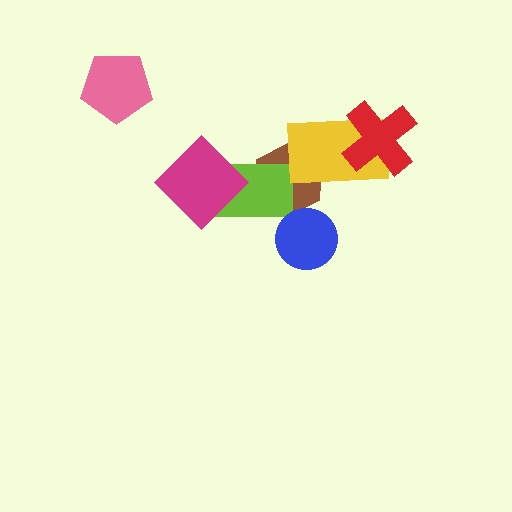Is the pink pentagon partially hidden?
No, no other shape covers it.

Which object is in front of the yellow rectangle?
The red cross is in front of the yellow rectangle.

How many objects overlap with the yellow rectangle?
2 objects overlap with the yellow rectangle.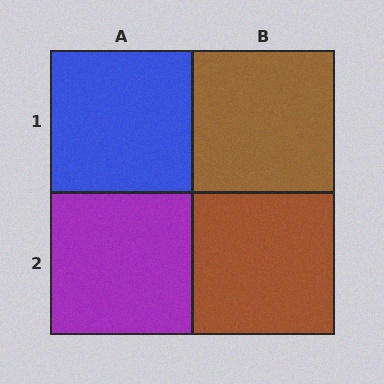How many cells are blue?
1 cell is blue.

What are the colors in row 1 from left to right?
Blue, brown.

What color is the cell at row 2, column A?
Purple.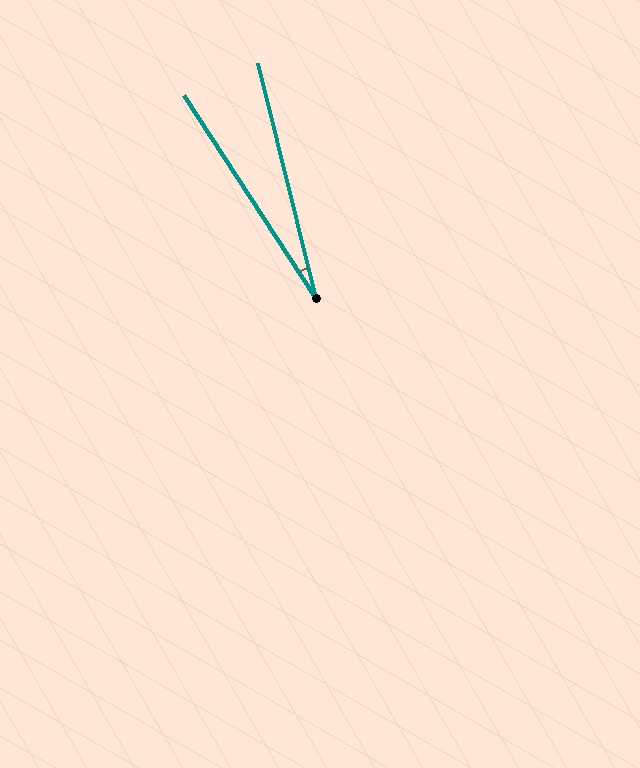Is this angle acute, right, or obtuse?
It is acute.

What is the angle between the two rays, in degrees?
Approximately 19 degrees.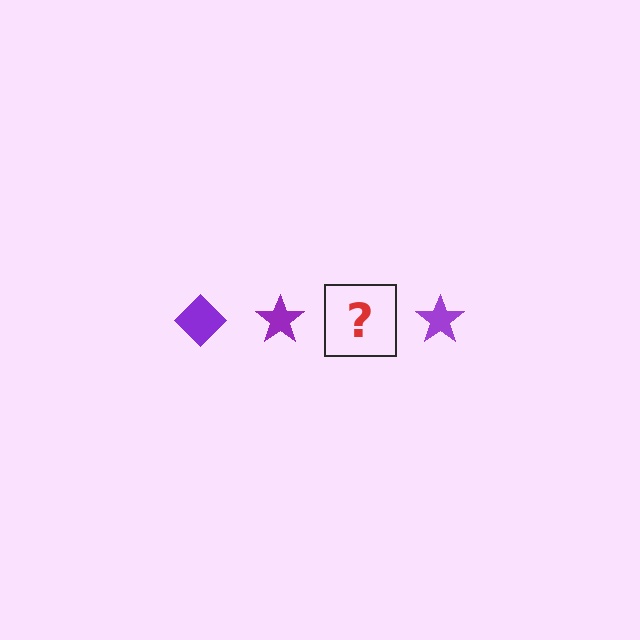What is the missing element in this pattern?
The missing element is a purple diamond.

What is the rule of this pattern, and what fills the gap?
The rule is that the pattern cycles through diamond, star shapes in purple. The gap should be filled with a purple diamond.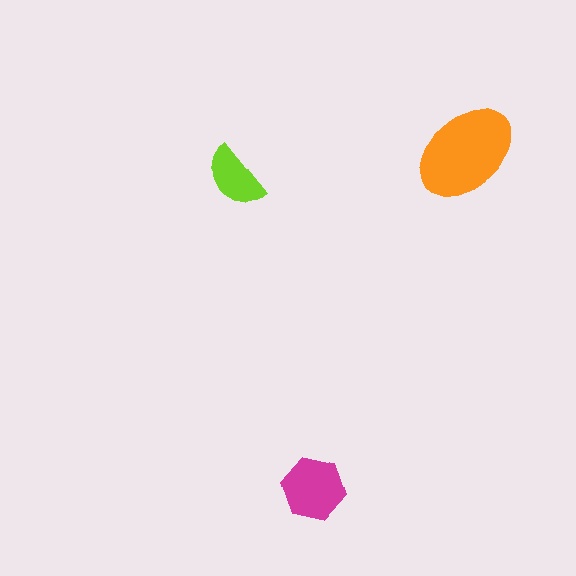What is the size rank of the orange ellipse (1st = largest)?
1st.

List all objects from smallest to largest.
The lime semicircle, the magenta hexagon, the orange ellipse.